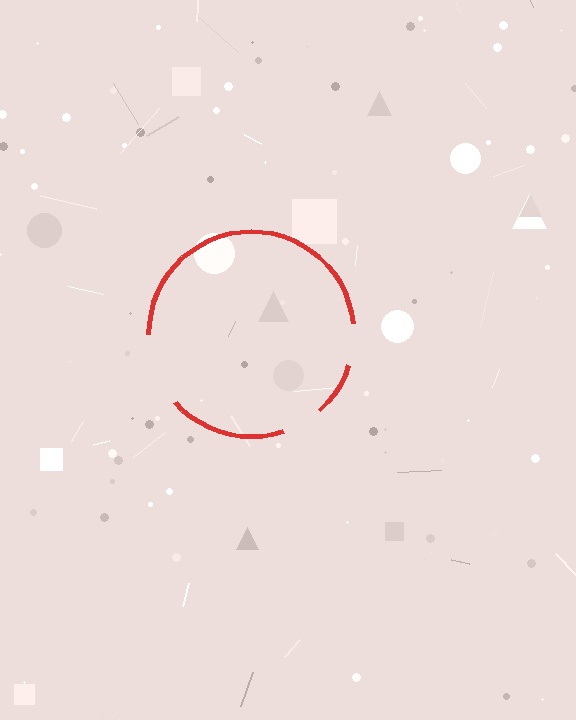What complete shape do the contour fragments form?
The contour fragments form a circle.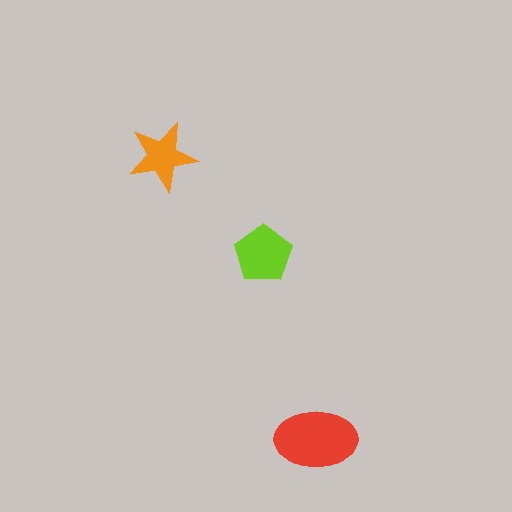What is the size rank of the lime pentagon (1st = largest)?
2nd.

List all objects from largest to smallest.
The red ellipse, the lime pentagon, the orange star.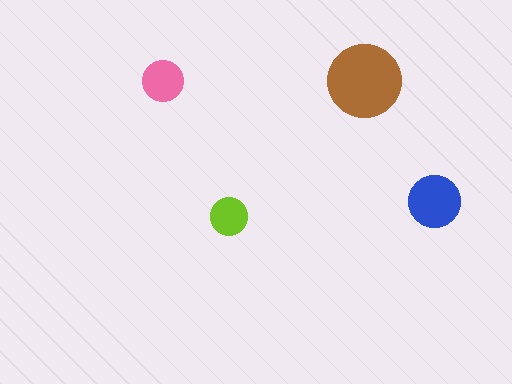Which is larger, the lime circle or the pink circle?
The pink one.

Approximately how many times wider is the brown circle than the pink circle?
About 2 times wider.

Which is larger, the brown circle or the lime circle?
The brown one.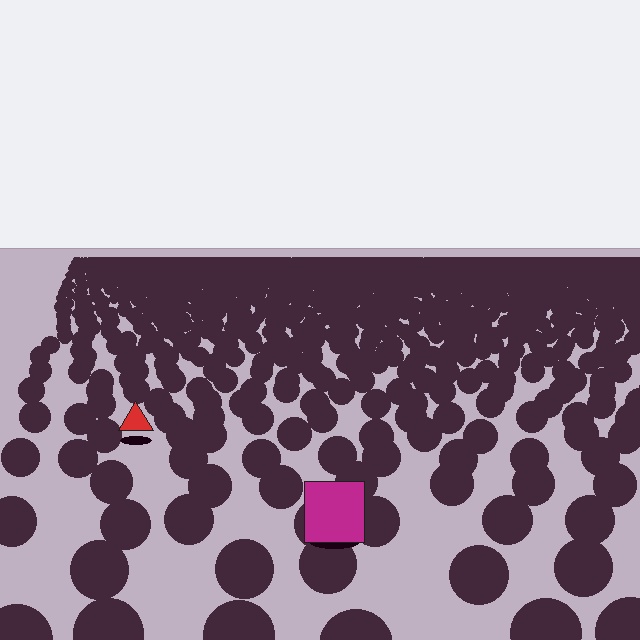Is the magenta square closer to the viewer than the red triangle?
Yes. The magenta square is closer — you can tell from the texture gradient: the ground texture is coarser near it.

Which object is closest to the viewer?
The magenta square is closest. The texture marks near it are larger and more spread out.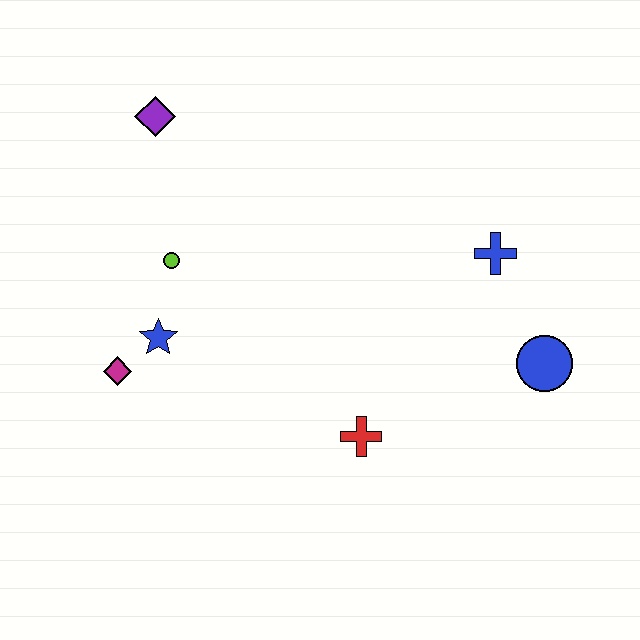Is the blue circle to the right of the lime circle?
Yes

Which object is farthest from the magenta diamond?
The blue circle is farthest from the magenta diamond.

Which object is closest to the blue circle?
The blue cross is closest to the blue circle.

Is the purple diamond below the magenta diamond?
No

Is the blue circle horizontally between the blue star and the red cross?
No